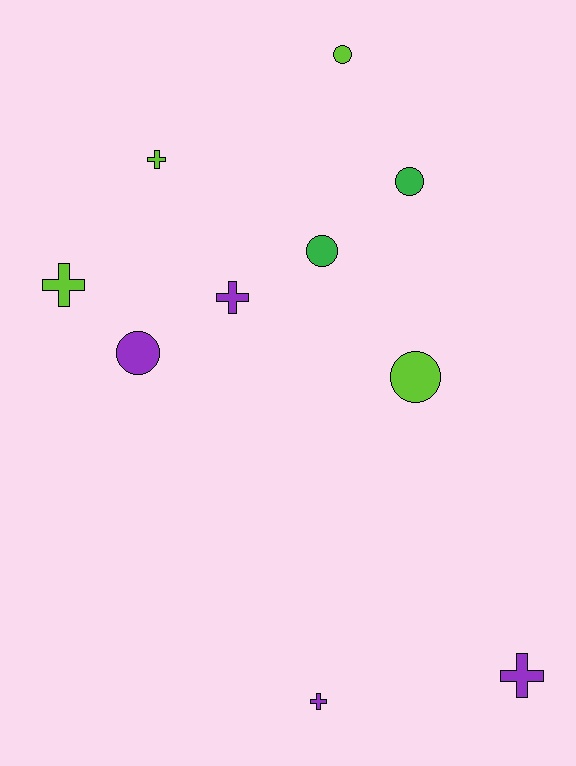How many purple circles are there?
There is 1 purple circle.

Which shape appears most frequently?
Circle, with 5 objects.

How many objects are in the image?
There are 10 objects.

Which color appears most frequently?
Purple, with 4 objects.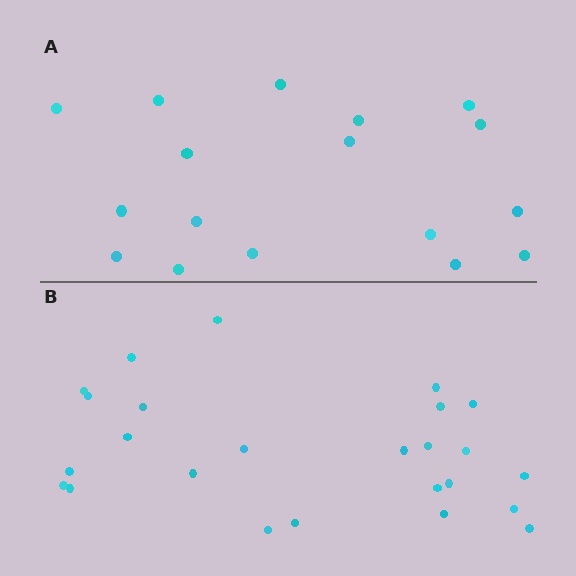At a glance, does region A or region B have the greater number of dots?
Region B (the bottom region) has more dots.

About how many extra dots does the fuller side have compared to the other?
Region B has roughly 8 or so more dots than region A.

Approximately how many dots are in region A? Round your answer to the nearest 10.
About 20 dots. (The exact count is 17, which rounds to 20.)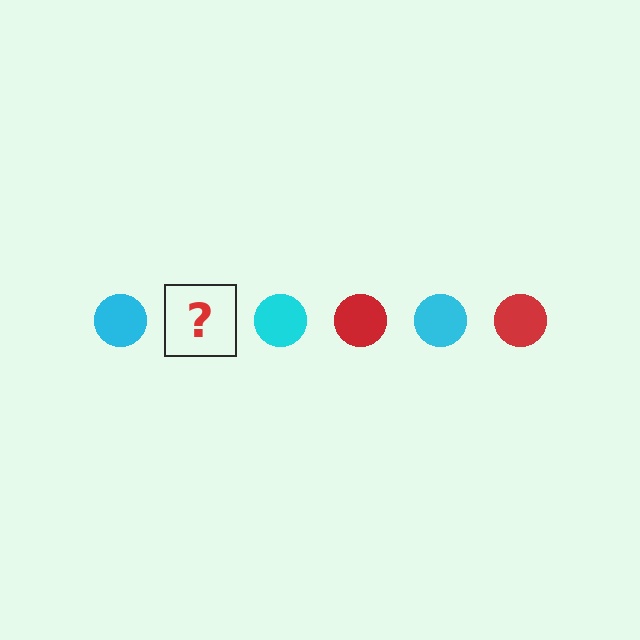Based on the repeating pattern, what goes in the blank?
The blank should be a red circle.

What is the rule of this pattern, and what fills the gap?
The rule is that the pattern cycles through cyan, red circles. The gap should be filled with a red circle.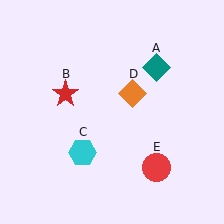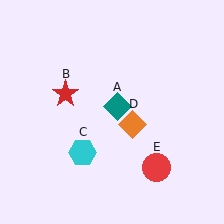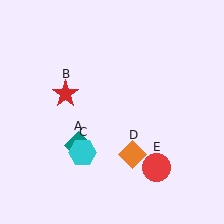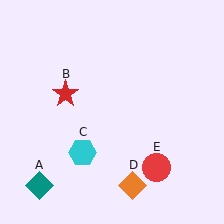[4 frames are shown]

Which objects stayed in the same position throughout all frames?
Red star (object B) and cyan hexagon (object C) and red circle (object E) remained stationary.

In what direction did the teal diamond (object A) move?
The teal diamond (object A) moved down and to the left.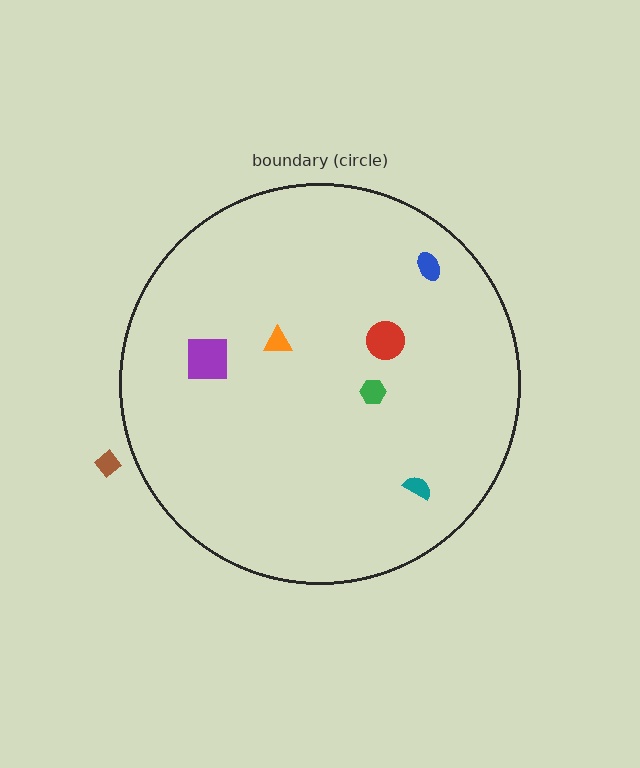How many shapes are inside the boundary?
6 inside, 1 outside.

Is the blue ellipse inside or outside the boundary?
Inside.